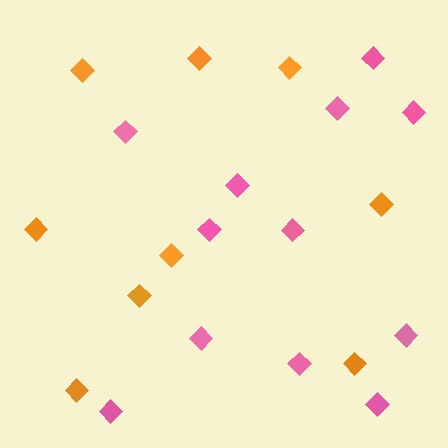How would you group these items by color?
There are 2 groups: one group of pink diamonds (12) and one group of orange diamonds (9).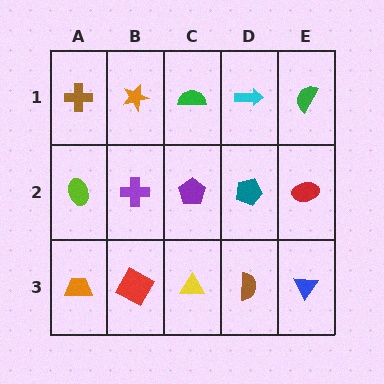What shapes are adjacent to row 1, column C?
A purple pentagon (row 2, column C), an orange star (row 1, column B), a cyan arrow (row 1, column D).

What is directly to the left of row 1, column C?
An orange star.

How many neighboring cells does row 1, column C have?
3.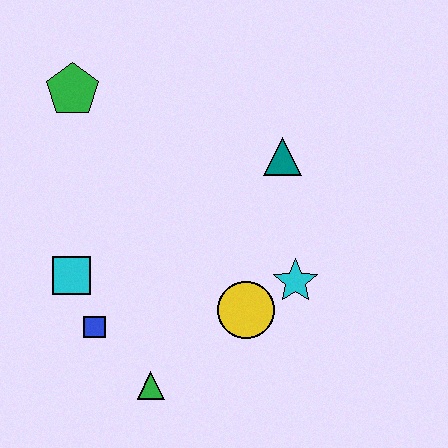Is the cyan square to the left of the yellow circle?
Yes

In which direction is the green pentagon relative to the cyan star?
The green pentagon is to the left of the cyan star.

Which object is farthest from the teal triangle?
The green triangle is farthest from the teal triangle.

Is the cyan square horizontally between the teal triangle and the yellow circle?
No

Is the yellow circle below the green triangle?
No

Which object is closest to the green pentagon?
The cyan square is closest to the green pentagon.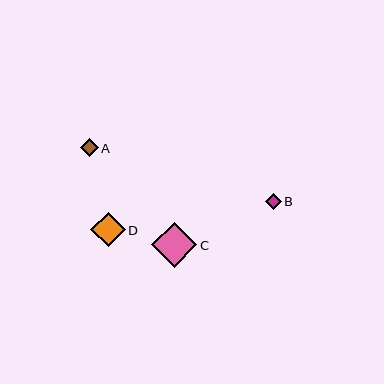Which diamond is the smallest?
Diamond B is the smallest with a size of approximately 16 pixels.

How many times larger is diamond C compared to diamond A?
Diamond C is approximately 2.6 times the size of diamond A.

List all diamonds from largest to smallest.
From largest to smallest: C, D, A, B.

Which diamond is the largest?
Diamond C is the largest with a size of approximately 45 pixels.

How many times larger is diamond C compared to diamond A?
Diamond C is approximately 2.6 times the size of diamond A.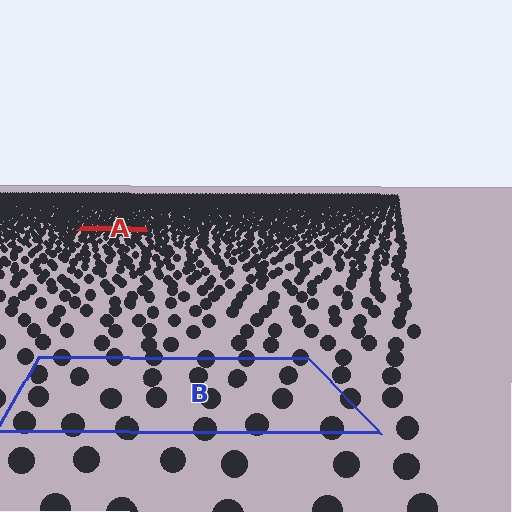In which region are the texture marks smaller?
The texture marks are smaller in region A, because it is farther away.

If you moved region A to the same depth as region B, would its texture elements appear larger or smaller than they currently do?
They would appear larger. At a closer depth, the same texture elements are projected at a bigger on-screen size.